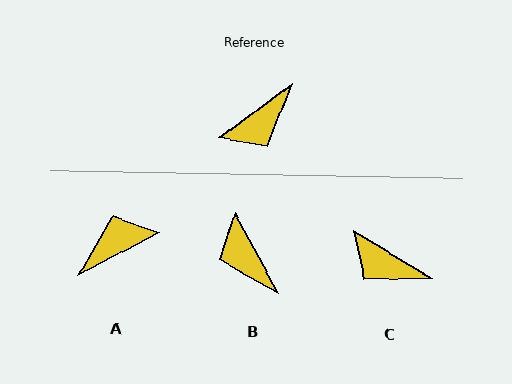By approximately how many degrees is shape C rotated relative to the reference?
Approximately 68 degrees clockwise.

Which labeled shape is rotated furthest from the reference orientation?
A, about 171 degrees away.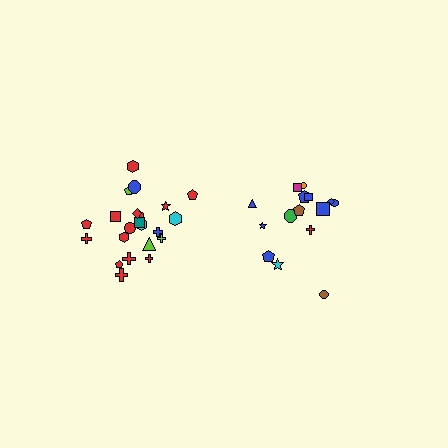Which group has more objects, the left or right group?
The left group.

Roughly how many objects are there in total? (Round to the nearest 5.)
Roughly 35 objects in total.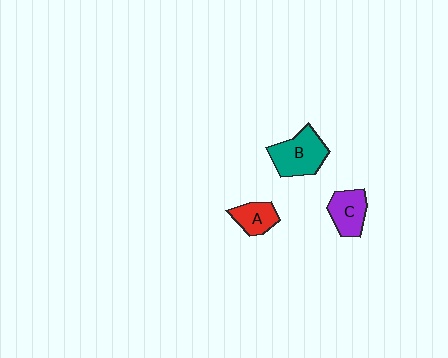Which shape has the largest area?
Shape B (teal).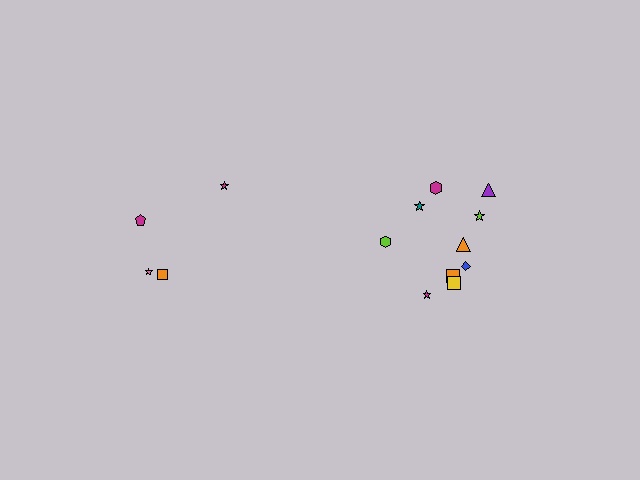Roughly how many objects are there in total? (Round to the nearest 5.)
Roughly 15 objects in total.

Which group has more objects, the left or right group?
The right group.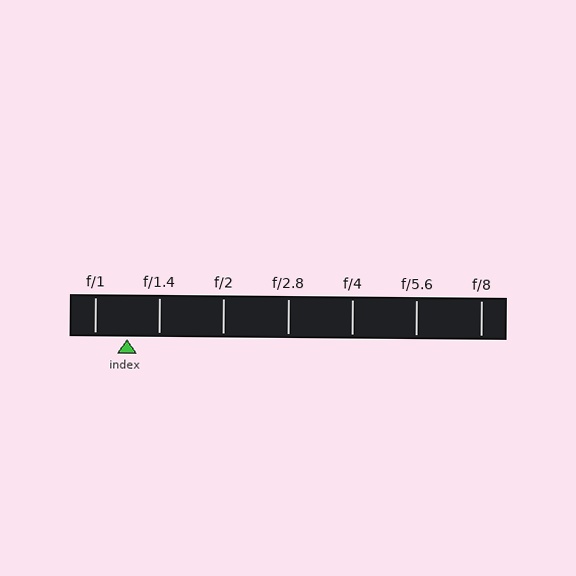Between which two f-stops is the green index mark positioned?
The index mark is between f/1 and f/1.4.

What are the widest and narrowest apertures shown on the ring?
The widest aperture shown is f/1 and the narrowest is f/8.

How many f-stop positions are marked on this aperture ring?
There are 7 f-stop positions marked.